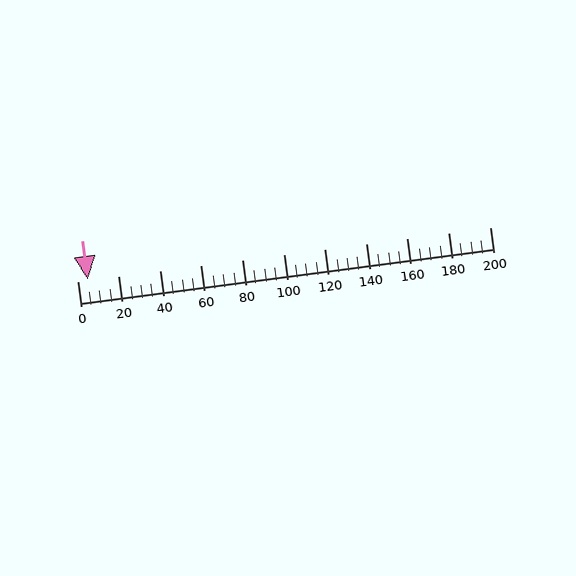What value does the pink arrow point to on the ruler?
The pink arrow points to approximately 5.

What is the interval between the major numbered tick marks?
The major tick marks are spaced 20 units apart.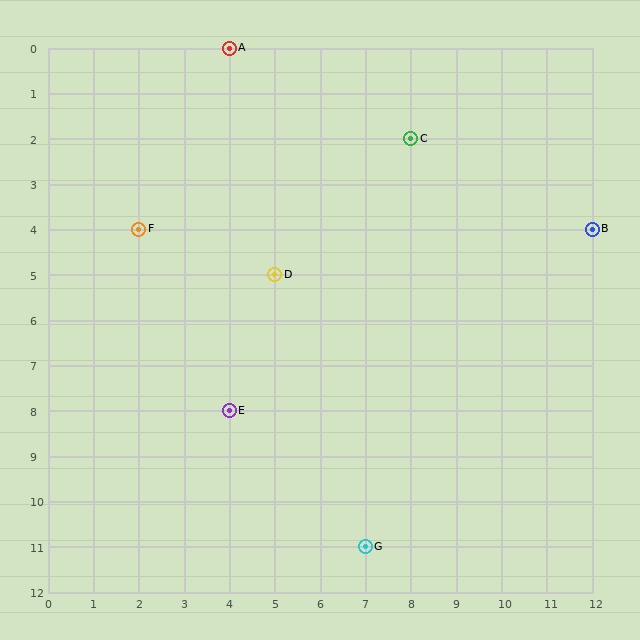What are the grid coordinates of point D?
Point D is at grid coordinates (5, 5).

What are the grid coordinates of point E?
Point E is at grid coordinates (4, 8).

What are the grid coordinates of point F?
Point F is at grid coordinates (2, 4).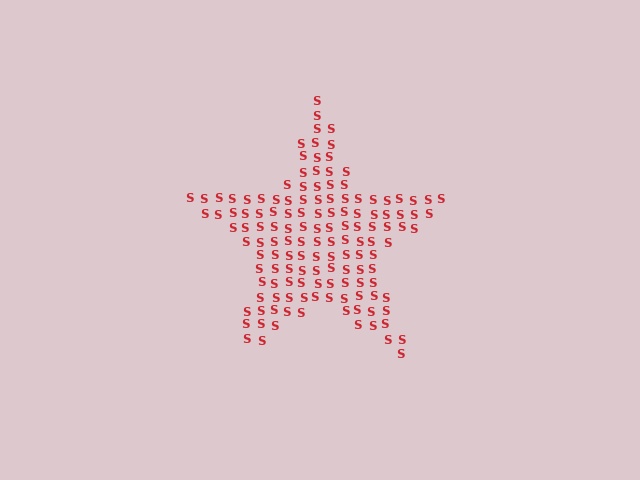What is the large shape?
The large shape is a star.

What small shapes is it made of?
It is made of small letter S's.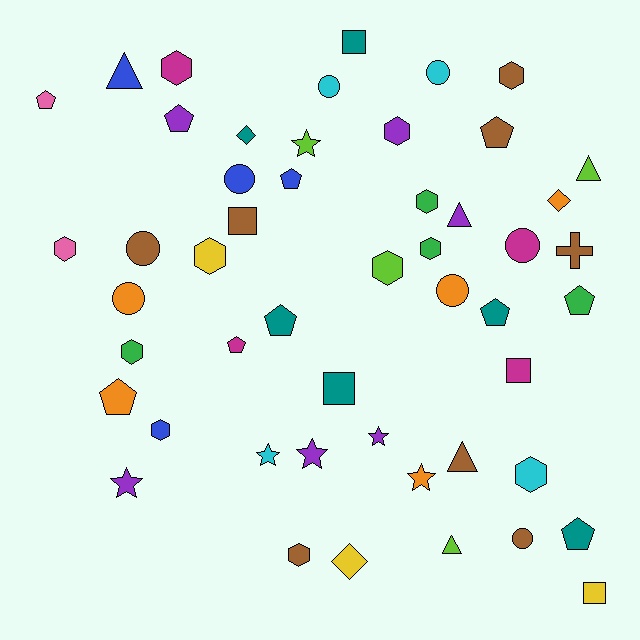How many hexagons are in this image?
There are 12 hexagons.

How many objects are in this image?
There are 50 objects.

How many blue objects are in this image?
There are 4 blue objects.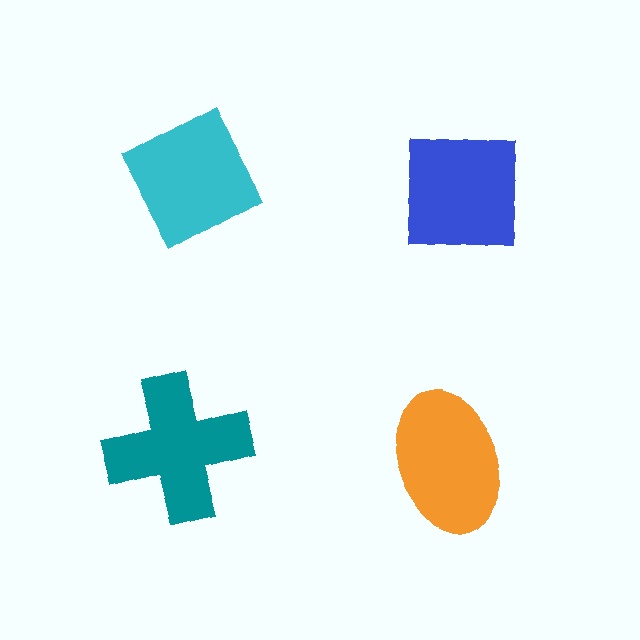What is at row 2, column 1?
A teal cross.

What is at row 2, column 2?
An orange ellipse.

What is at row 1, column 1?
A cyan diamond.